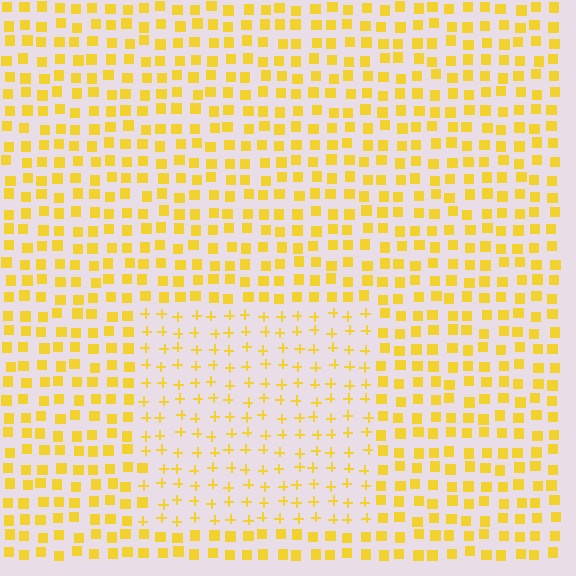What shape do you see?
I see a rectangle.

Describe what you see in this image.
The image is filled with small yellow elements arranged in a uniform grid. A rectangle-shaped region contains plus signs, while the surrounding area contains squares. The boundary is defined purely by the change in element shape.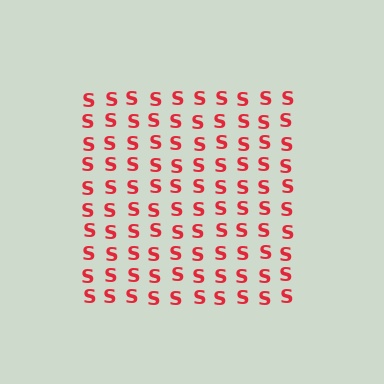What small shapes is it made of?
It is made of small letter S's.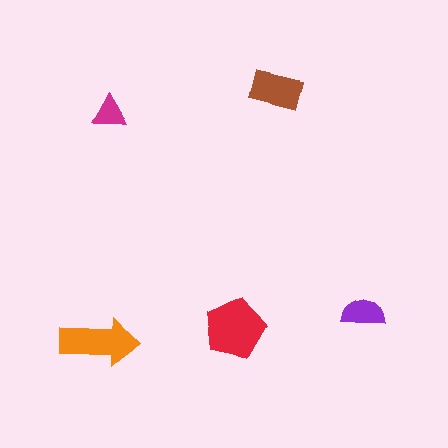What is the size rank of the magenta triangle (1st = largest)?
5th.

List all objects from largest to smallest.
The red pentagon, the orange arrow, the brown rectangle, the purple semicircle, the magenta triangle.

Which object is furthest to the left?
The orange arrow is leftmost.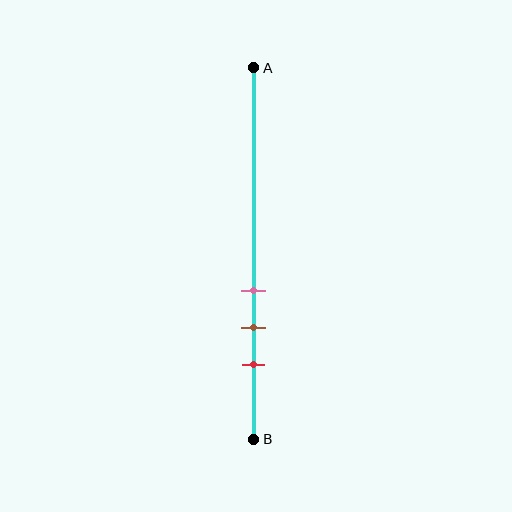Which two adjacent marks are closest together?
The pink and brown marks are the closest adjacent pair.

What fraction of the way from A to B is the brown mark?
The brown mark is approximately 70% (0.7) of the way from A to B.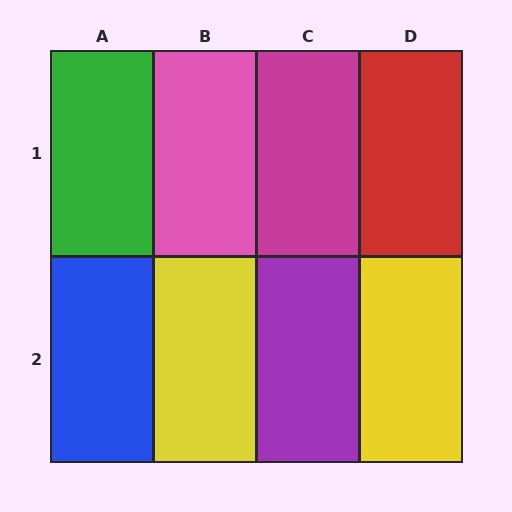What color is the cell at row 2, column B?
Yellow.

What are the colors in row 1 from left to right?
Green, pink, magenta, red.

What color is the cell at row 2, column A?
Blue.